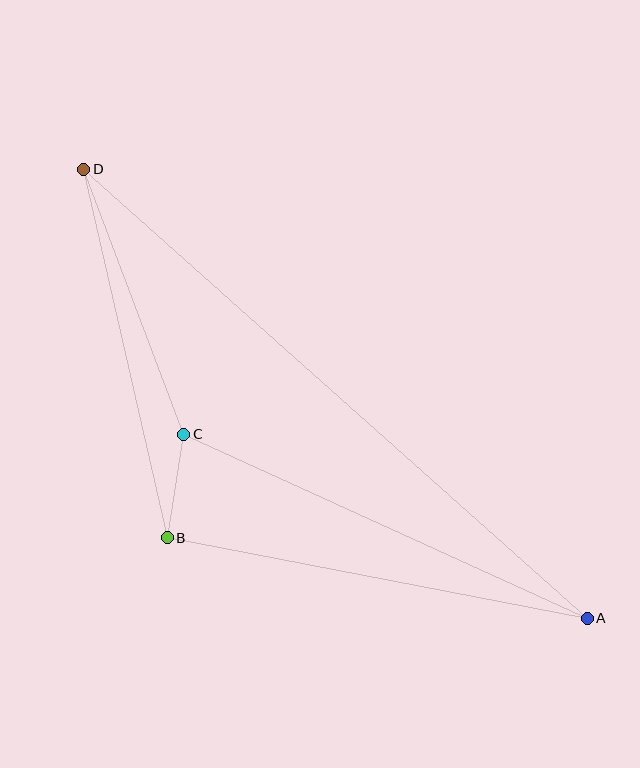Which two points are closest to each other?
Points B and C are closest to each other.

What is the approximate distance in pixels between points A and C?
The distance between A and C is approximately 443 pixels.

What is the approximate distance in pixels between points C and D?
The distance between C and D is approximately 283 pixels.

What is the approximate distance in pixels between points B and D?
The distance between B and D is approximately 378 pixels.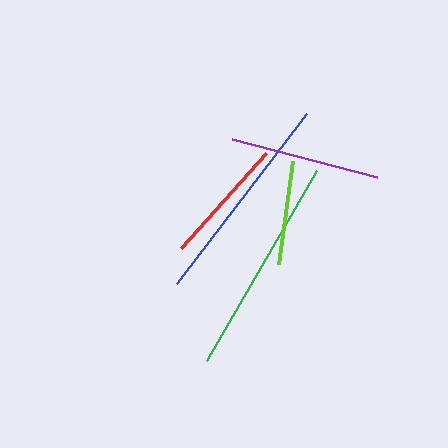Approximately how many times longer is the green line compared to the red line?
The green line is approximately 1.7 times the length of the red line.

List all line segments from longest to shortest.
From longest to shortest: green, blue, purple, red, lime.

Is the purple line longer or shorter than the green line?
The green line is longer than the purple line.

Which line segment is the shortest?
The lime line is the shortest at approximately 104 pixels.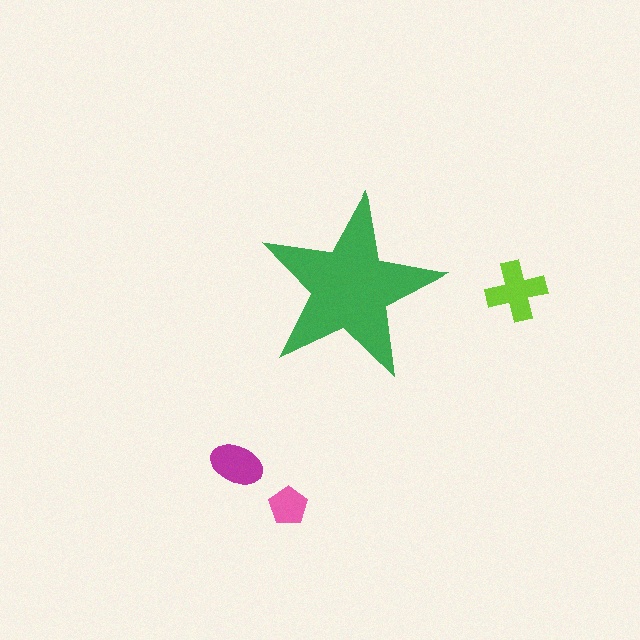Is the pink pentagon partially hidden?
No, the pink pentagon is fully visible.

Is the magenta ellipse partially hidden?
No, the magenta ellipse is fully visible.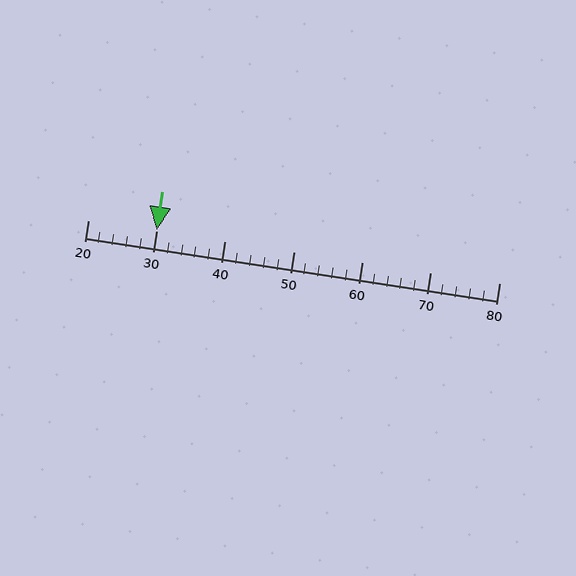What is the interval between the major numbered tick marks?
The major tick marks are spaced 10 units apart.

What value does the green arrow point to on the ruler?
The green arrow points to approximately 30.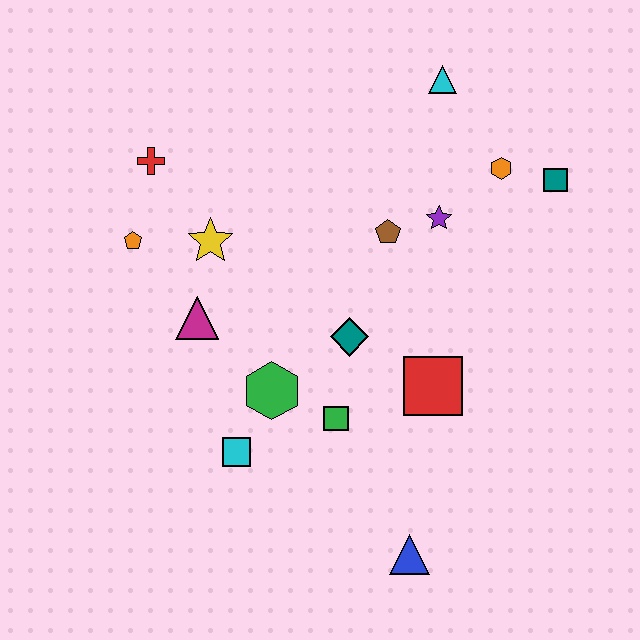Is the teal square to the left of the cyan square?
No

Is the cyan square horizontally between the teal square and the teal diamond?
No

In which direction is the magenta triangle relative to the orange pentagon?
The magenta triangle is below the orange pentagon.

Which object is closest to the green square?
The green hexagon is closest to the green square.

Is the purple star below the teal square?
Yes